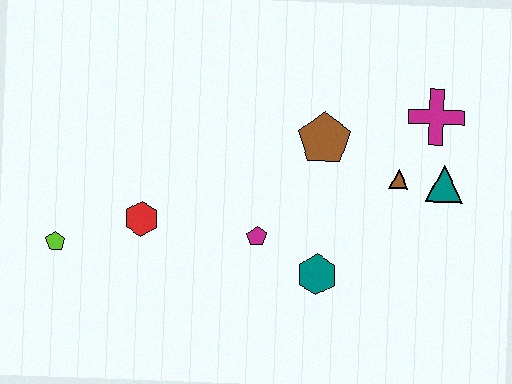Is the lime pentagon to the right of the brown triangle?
No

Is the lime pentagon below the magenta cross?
Yes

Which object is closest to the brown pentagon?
The brown triangle is closest to the brown pentagon.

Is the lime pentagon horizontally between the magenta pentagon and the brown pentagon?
No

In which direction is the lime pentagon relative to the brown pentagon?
The lime pentagon is to the left of the brown pentagon.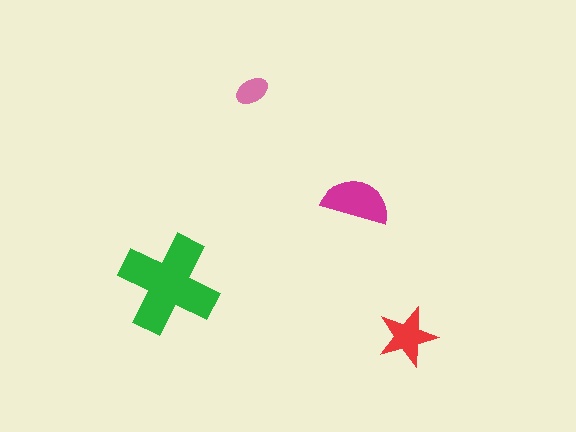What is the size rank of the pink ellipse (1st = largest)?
4th.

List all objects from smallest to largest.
The pink ellipse, the red star, the magenta semicircle, the green cross.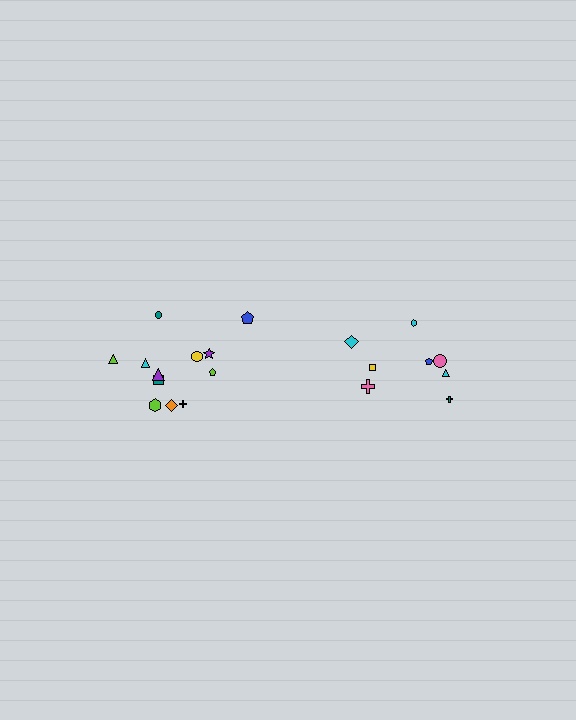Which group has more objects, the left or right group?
The left group.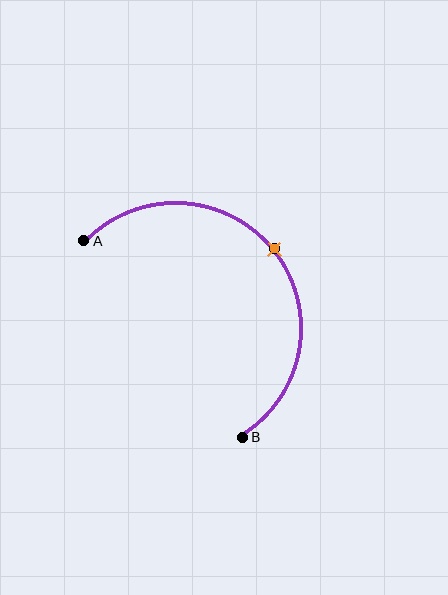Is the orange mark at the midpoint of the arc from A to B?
Yes. The orange mark lies on the arc at equal arc-length from both A and B — it is the arc midpoint.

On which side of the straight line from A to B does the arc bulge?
The arc bulges above and to the right of the straight line connecting A and B.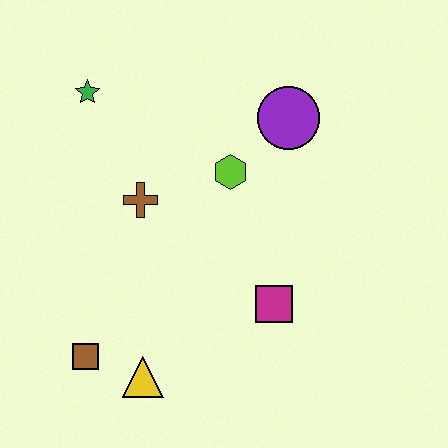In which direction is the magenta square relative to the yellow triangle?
The magenta square is to the right of the yellow triangle.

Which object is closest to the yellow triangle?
The brown square is closest to the yellow triangle.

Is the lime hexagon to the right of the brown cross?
Yes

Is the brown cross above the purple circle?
No